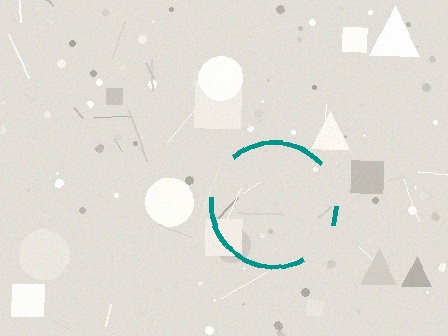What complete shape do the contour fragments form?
The contour fragments form a circle.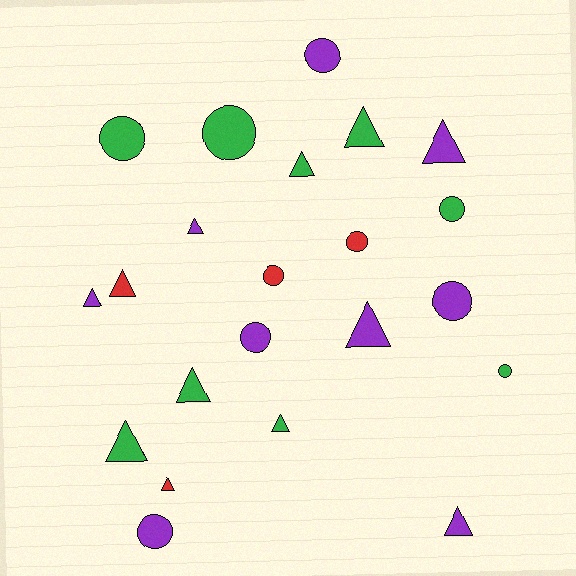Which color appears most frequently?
Purple, with 9 objects.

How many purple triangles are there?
There are 5 purple triangles.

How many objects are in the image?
There are 22 objects.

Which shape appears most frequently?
Triangle, with 12 objects.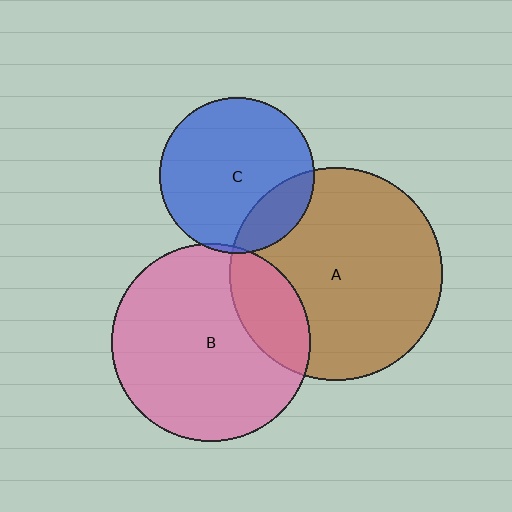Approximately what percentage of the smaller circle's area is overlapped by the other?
Approximately 20%.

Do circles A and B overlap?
Yes.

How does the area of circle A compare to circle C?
Approximately 1.9 times.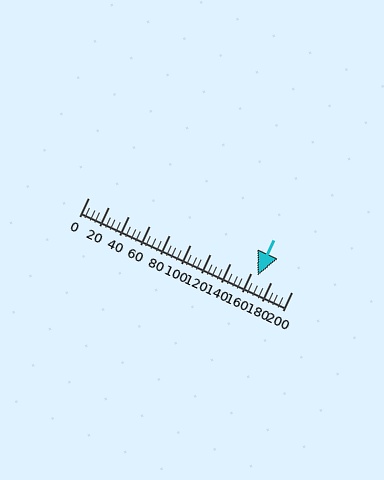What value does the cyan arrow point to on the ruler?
The cyan arrow points to approximately 167.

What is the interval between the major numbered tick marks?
The major tick marks are spaced 20 units apart.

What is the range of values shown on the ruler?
The ruler shows values from 0 to 200.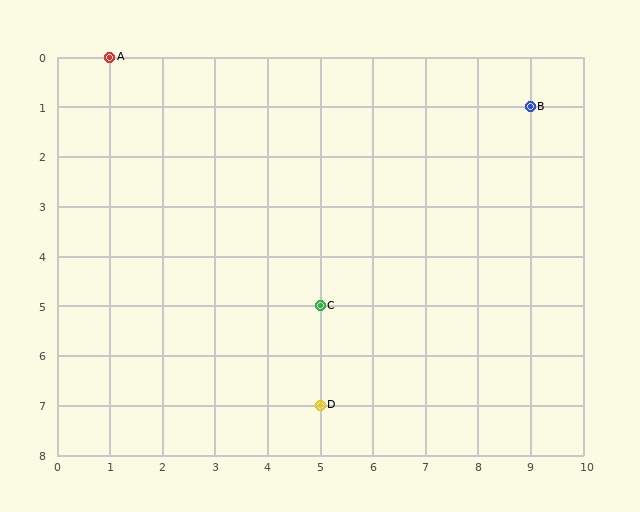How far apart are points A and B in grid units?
Points A and B are 8 columns and 1 row apart (about 8.1 grid units diagonally).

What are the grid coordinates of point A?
Point A is at grid coordinates (1, 0).